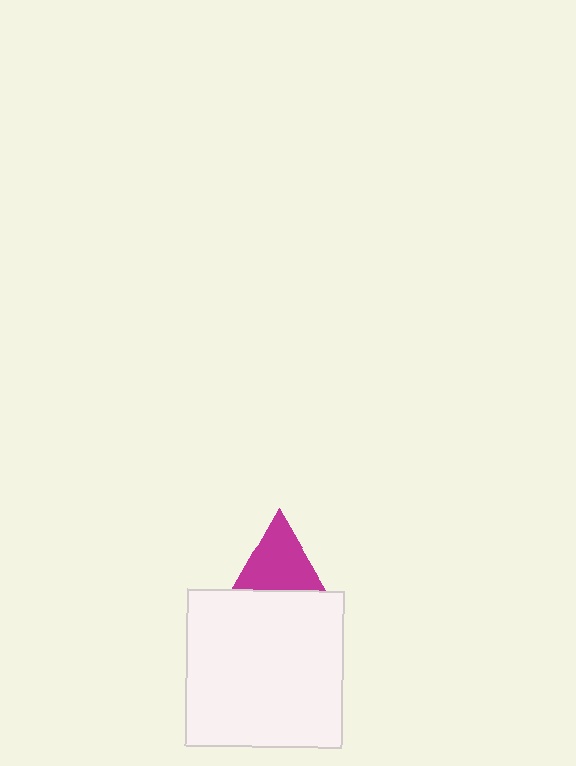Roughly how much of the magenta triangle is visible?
About half of it is visible (roughly 55%).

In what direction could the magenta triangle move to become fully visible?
The magenta triangle could move up. That would shift it out from behind the white square entirely.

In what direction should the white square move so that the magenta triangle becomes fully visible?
The white square should move down. That is the shortest direction to clear the overlap and leave the magenta triangle fully visible.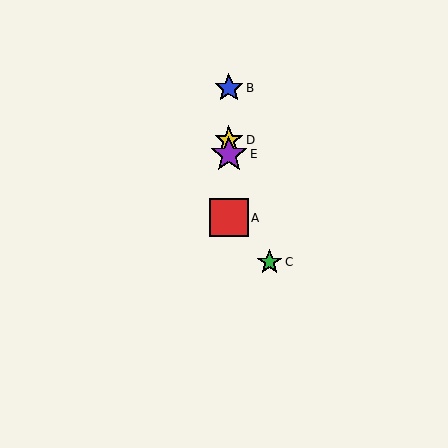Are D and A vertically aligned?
Yes, both are at x≈229.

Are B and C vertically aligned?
No, B is at x≈229 and C is at x≈270.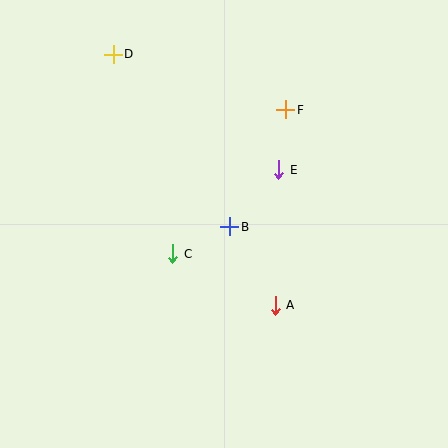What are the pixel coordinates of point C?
Point C is at (173, 254).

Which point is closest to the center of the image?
Point B at (230, 227) is closest to the center.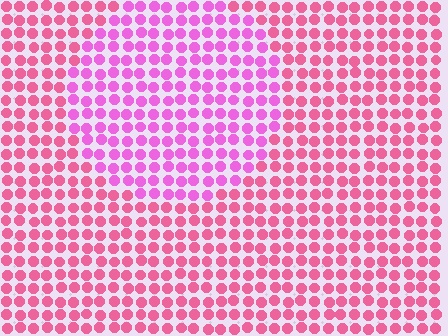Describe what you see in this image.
The image is filled with small pink elements in a uniform arrangement. A circle-shaped region is visible where the elements are tinted to a slightly different hue, forming a subtle color boundary.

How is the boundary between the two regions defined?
The boundary is defined purely by a slight shift in hue (about 30 degrees). Spacing, size, and orientation are identical on both sides.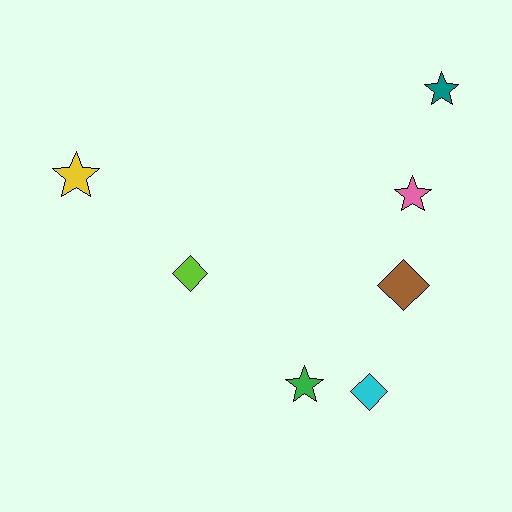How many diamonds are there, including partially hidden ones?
There are 3 diamonds.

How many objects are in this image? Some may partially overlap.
There are 7 objects.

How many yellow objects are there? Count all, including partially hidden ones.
There is 1 yellow object.